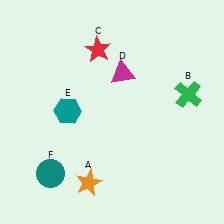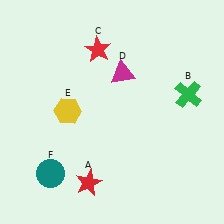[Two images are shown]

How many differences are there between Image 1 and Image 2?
There are 2 differences between the two images.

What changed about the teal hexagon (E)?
In Image 1, E is teal. In Image 2, it changed to yellow.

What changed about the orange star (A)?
In Image 1, A is orange. In Image 2, it changed to red.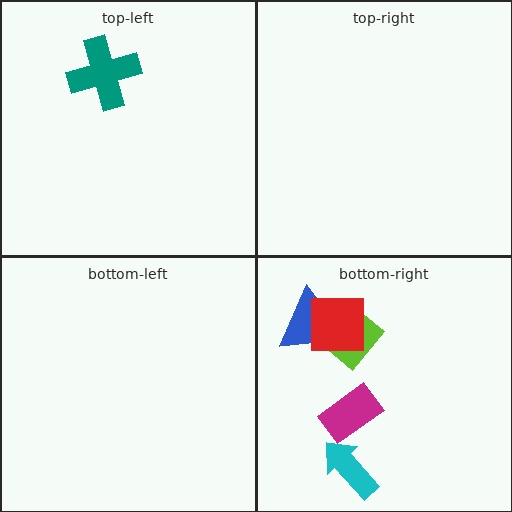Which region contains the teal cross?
The top-left region.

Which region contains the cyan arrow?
The bottom-right region.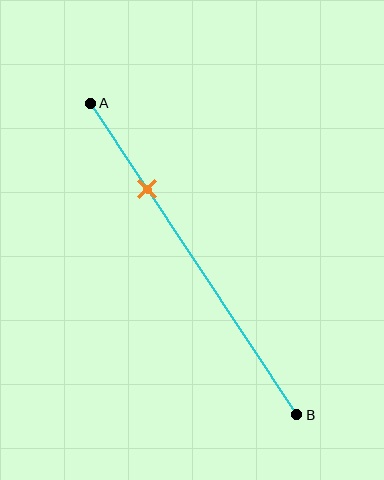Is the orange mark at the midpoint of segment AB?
No, the mark is at about 30% from A, not at the 50% midpoint.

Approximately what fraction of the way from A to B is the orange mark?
The orange mark is approximately 30% of the way from A to B.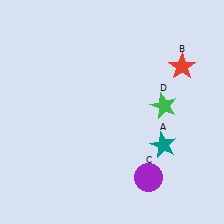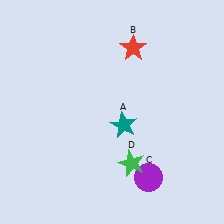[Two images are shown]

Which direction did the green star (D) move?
The green star (D) moved down.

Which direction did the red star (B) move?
The red star (B) moved left.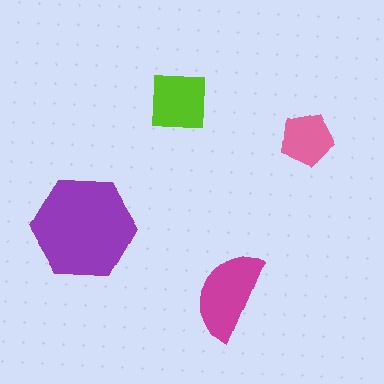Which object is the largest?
The purple hexagon.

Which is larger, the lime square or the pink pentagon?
The lime square.